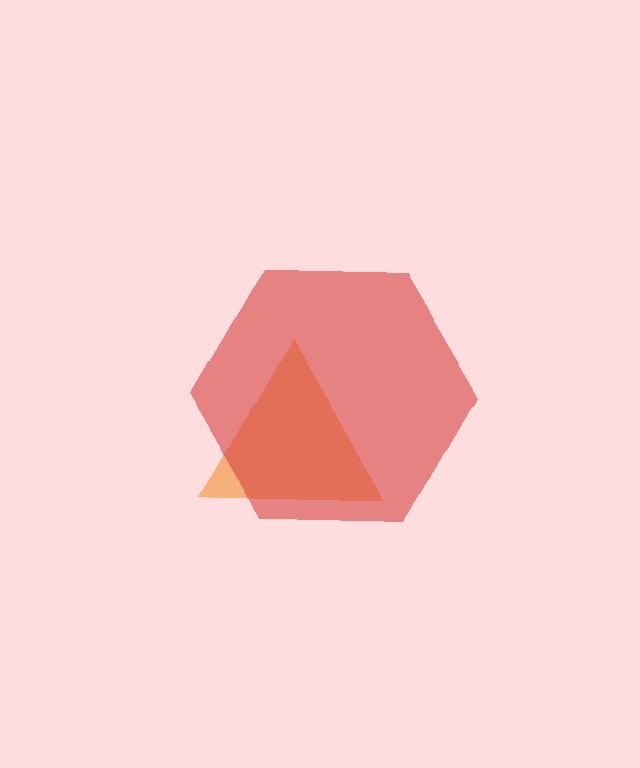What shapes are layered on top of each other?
The layered shapes are: an orange triangle, a red hexagon.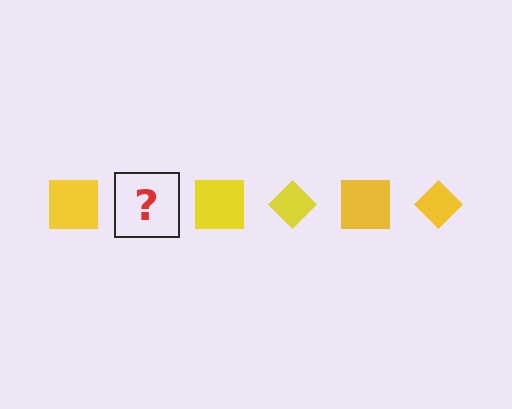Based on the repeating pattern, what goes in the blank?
The blank should be a yellow diamond.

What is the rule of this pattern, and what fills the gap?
The rule is that the pattern cycles through square, diamond shapes in yellow. The gap should be filled with a yellow diamond.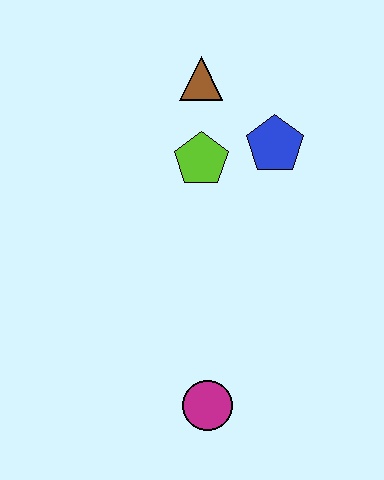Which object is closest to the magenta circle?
The lime pentagon is closest to the magenta circle.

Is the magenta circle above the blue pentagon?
No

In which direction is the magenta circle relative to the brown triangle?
The magenta circle is below the brown triangle.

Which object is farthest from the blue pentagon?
The magenta circle is farthest from the blue pentagon.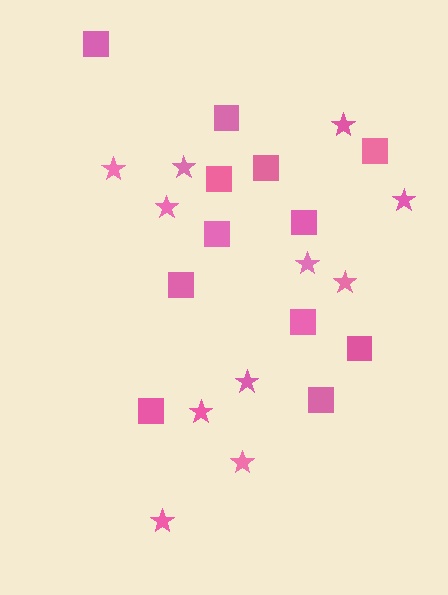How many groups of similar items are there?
There are 2 groups: one group of squares (12) and one group of stars (11).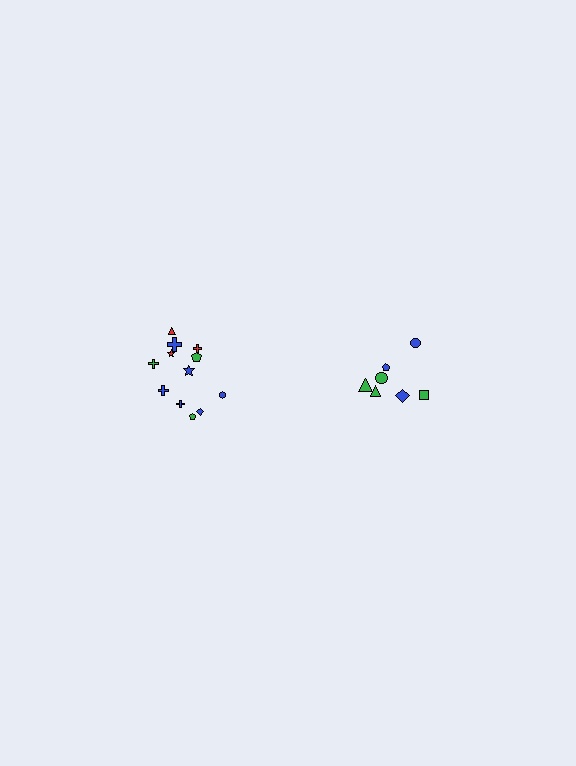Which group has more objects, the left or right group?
The left group.